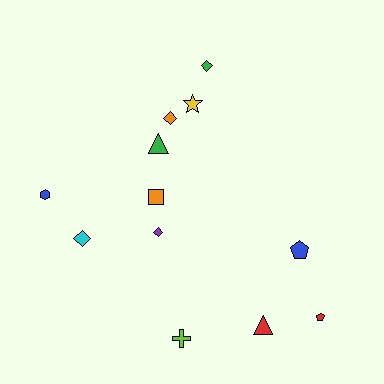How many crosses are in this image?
There is 1 cross.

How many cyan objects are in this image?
There is 1 cyan object.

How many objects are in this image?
There are 12 objects.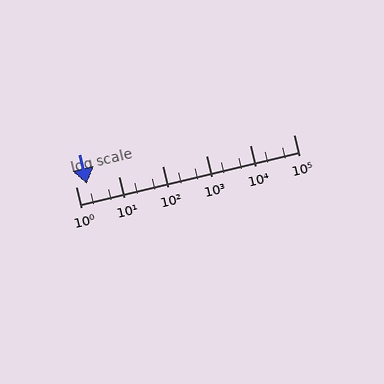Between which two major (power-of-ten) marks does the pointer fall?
The pointer is between 1 and 10.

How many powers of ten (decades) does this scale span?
The scale spans 5 decades, from 1 to 100000.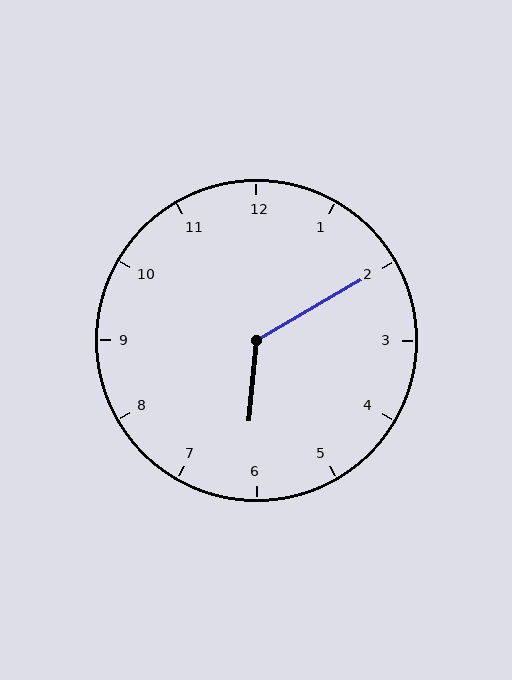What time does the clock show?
6:10.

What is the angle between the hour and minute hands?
Approximately 125 degrees.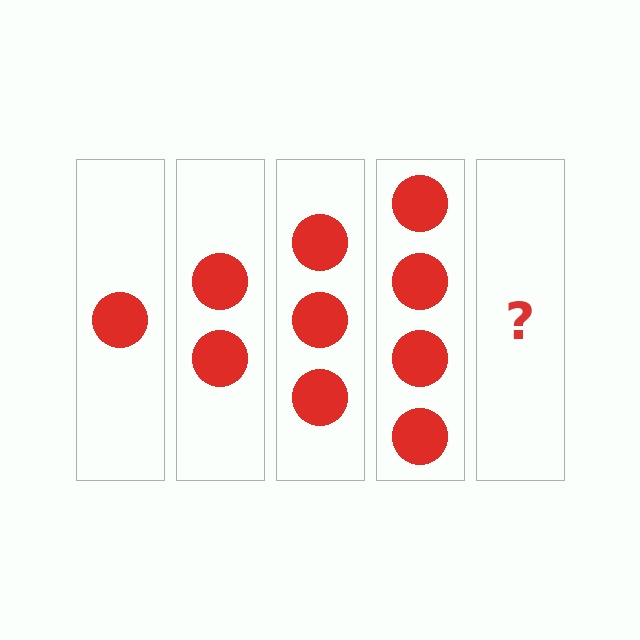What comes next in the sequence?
The next element should be 5 circles.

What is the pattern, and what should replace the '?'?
The pattern is that each step adds one more circle. The '?' should be 5 circles.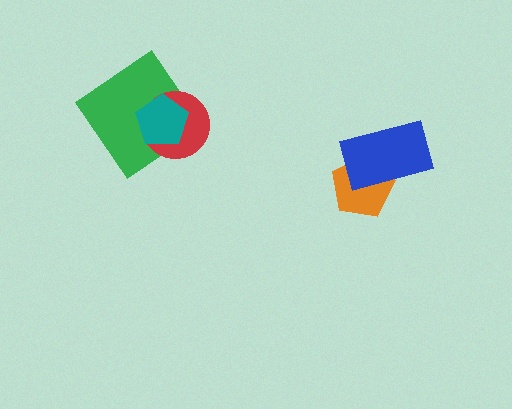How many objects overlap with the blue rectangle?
1 object overlaps with the blue rectangle.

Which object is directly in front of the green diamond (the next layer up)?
The red circle is directly in front of the green diamond.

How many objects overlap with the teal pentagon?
2 objects overlap with the teal pentagon.